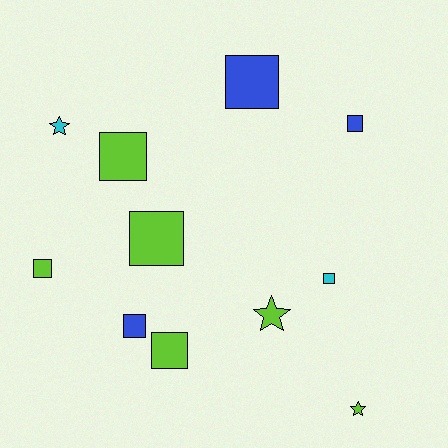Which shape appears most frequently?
Square, with 8 objects.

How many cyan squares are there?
There is 1 cyan square.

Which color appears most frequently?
Lime, with 6 objects.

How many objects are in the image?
There are 11 objects.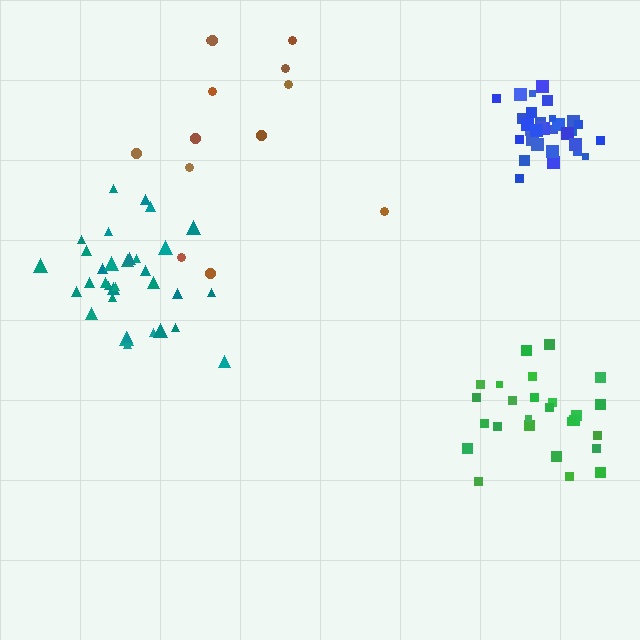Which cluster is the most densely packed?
Blue.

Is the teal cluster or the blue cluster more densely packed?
Blue.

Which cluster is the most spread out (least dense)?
Brown.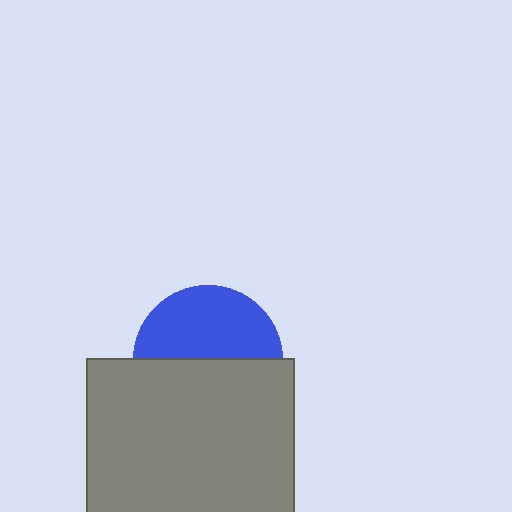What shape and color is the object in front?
The object in front is a gray square.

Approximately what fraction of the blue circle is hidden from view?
Roughly 52% of the blue circle is hidden behind the gray square.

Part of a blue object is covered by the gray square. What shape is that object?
It is a circle.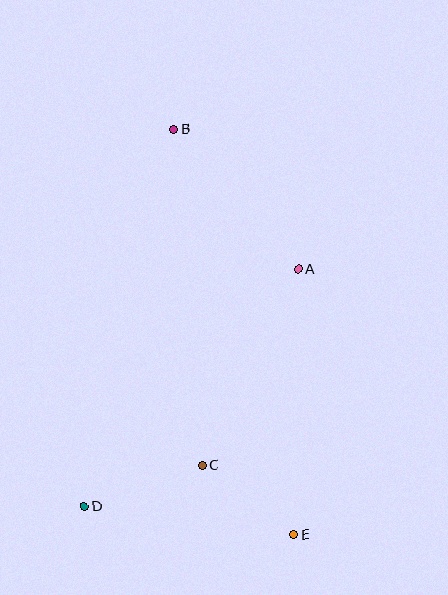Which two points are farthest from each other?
Points B and E are farthest from each other.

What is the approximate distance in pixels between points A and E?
The distance between A and E is approximately 266 pixels.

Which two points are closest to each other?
Points C and E are closest to each other.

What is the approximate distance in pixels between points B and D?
The distance between B and D is approximately 387 pixels.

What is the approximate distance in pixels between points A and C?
The distance between A and C is approximately 219 pixels.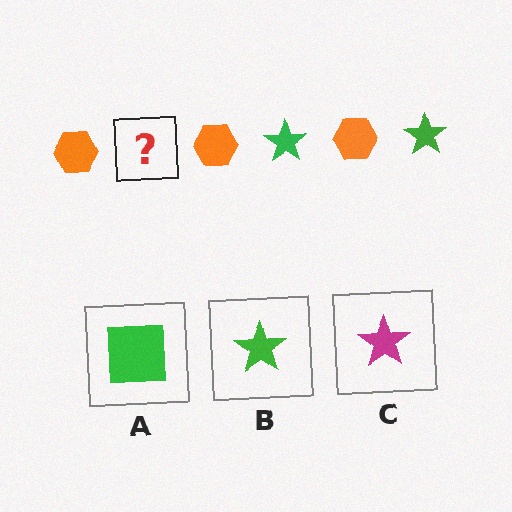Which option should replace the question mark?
Option B.